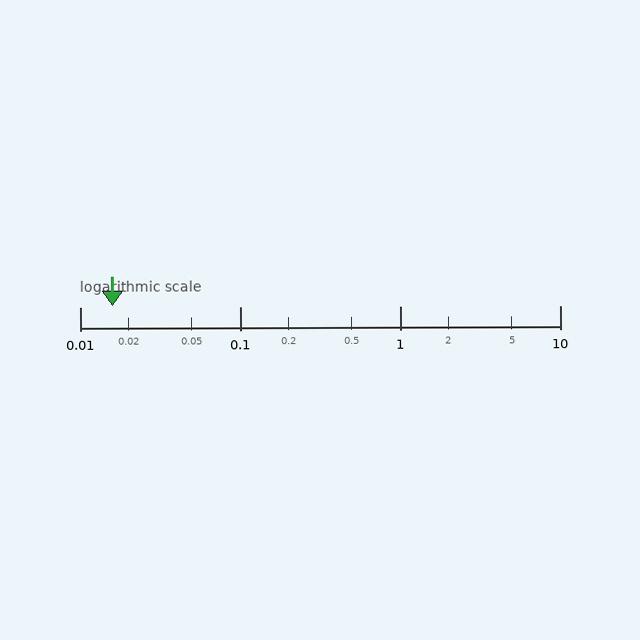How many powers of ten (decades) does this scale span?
The scale spans 3 decades, from 0.01 to 10.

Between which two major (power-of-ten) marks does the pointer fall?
The pointer is between 0.01 and 0.1.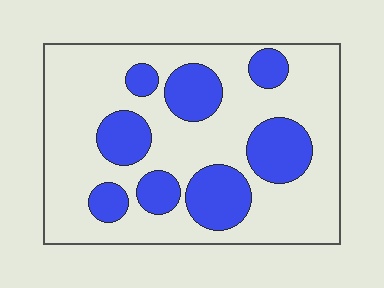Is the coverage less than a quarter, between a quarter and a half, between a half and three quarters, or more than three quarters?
Between a quarter and a half.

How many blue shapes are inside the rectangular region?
8.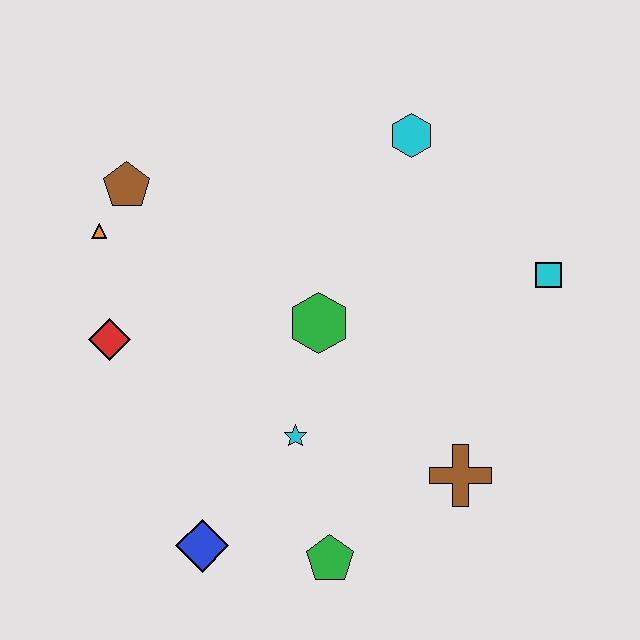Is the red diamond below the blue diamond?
No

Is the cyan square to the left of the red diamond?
No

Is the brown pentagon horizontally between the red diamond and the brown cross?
Yes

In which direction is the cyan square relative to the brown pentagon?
The cyan square is to the right of the brown pentagon.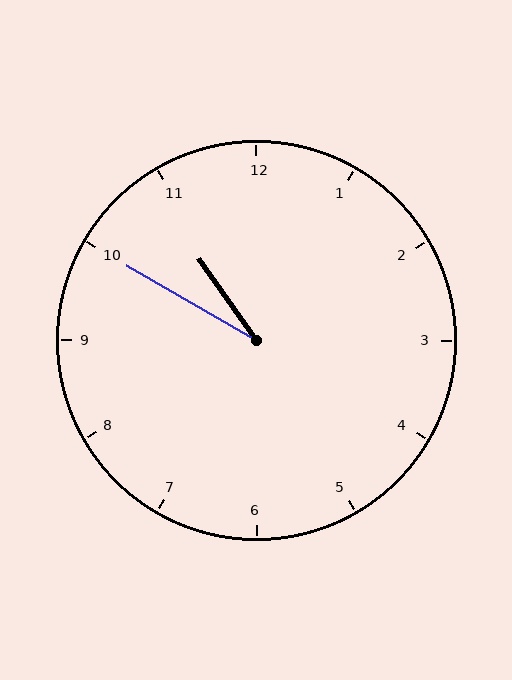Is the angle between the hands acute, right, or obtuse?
It is acute.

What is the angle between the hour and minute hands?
Approximately 25 degrees.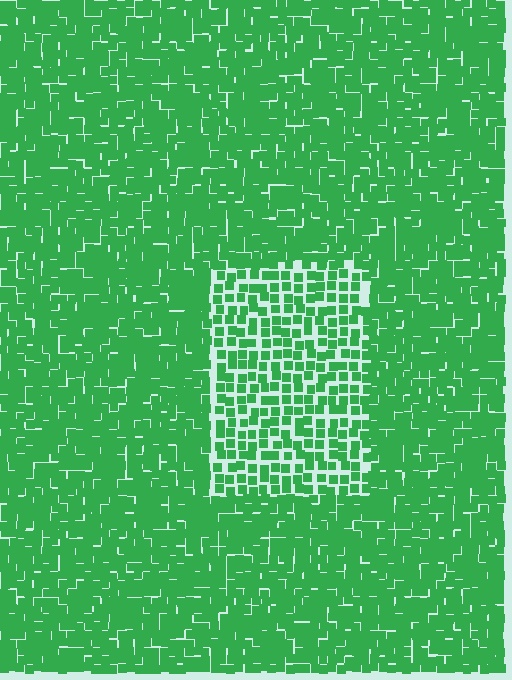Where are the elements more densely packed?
The elements are more densely packed outside the rectangle boundary.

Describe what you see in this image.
The image contains small green elements arranged at two different densities. A rectangle-shaped region is visible where the elements are less densely packed than the surrounding area.